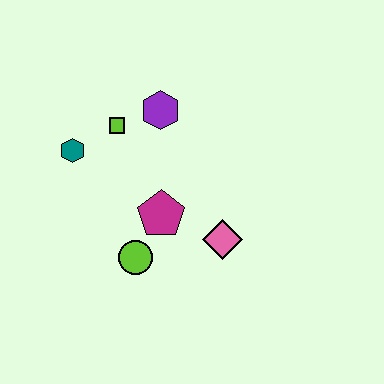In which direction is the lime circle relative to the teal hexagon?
The lime circle is below the teal hexagon.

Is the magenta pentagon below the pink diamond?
No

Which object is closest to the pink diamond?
The magenta pentagon is closest to the pink diamond.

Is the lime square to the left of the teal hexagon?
No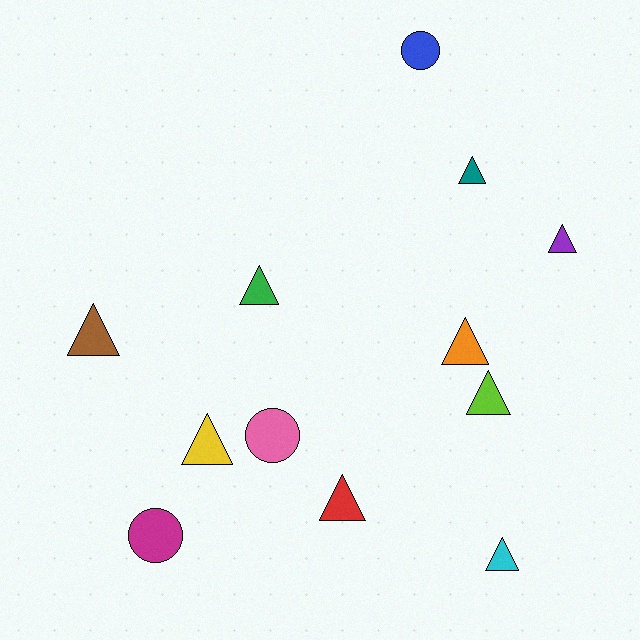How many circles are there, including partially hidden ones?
There are 3 circles.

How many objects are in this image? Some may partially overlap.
There are 12 objects.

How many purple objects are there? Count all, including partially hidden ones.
There is 1 purple object.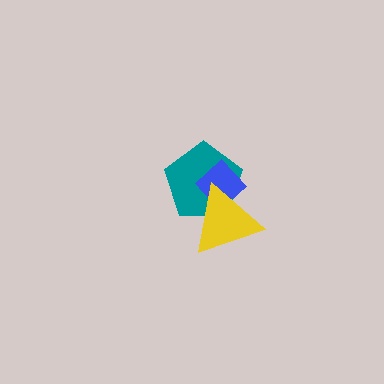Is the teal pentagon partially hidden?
Yes, it is partially covered by another shape.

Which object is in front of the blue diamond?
The yellow triangle is in front of the blue diamond.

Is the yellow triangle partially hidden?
No, no other shape covers it.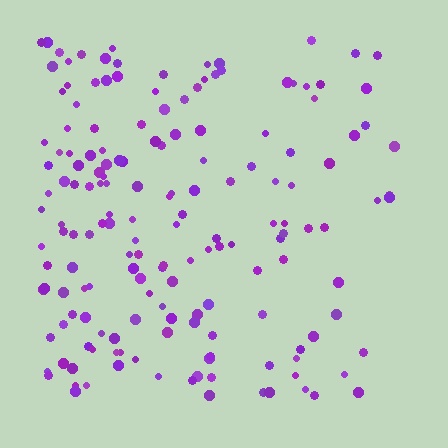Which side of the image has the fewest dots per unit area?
The right.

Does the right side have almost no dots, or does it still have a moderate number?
Still a moderate number, just noticeably fewer than the left.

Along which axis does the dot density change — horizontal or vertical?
Horizontal.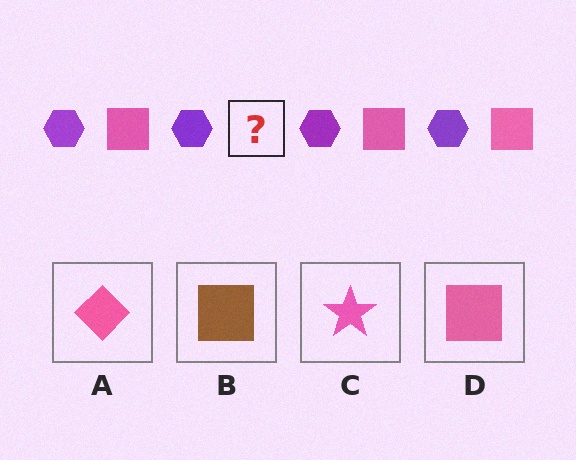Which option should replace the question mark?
Option D.